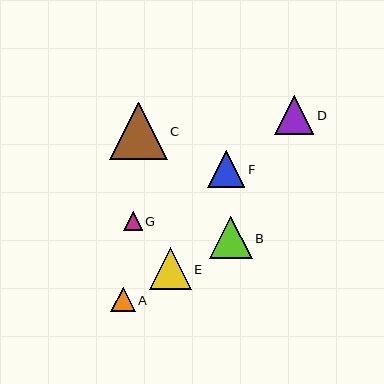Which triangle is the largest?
Triangle C is the largest with a size of approximately 57 pixels.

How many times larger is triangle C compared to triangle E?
Triangle C is approximately 1.4 times the size of triangle E.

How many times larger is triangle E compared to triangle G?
Triangle E is approximately 2.2 times the size of triangle G.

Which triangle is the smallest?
Triangle G is the smallest with a size of approximately 19 pixels.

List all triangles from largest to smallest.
From largest to smallest: C, B, E, D, F, A, G.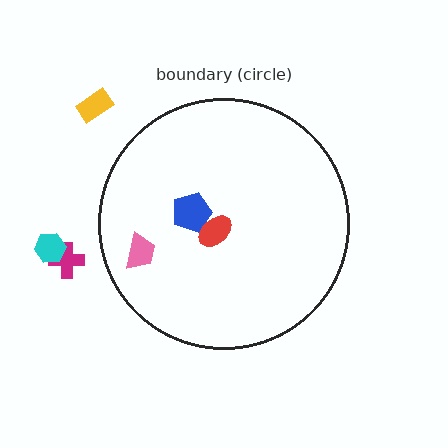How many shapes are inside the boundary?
3 inside, 3 outside.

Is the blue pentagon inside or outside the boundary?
Inside.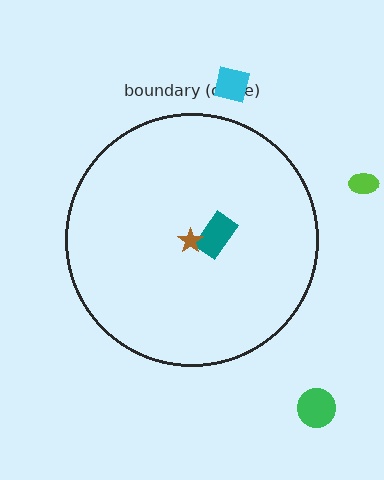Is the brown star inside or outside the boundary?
Inside.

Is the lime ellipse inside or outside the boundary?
Outside.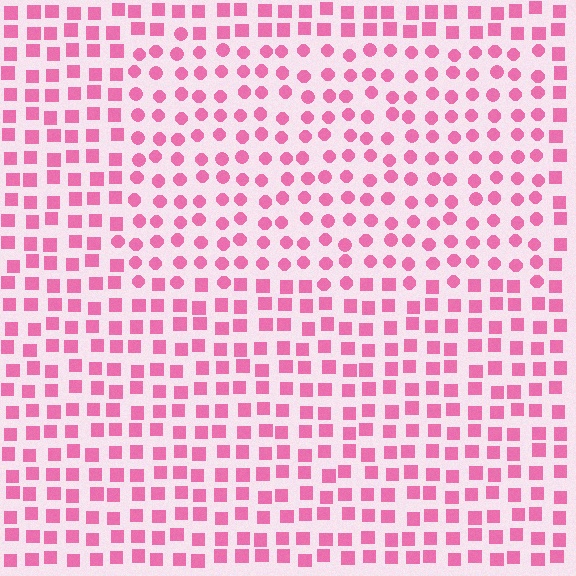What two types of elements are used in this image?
The image uses circles inside the rectangle region and squares outside it.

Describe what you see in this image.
The image is filled with small pink elements arranged in a uniform grid. A rectangle-shaped region contains circles, while the surrounding area contains squares. The boundary is defined purely by the change in element shape.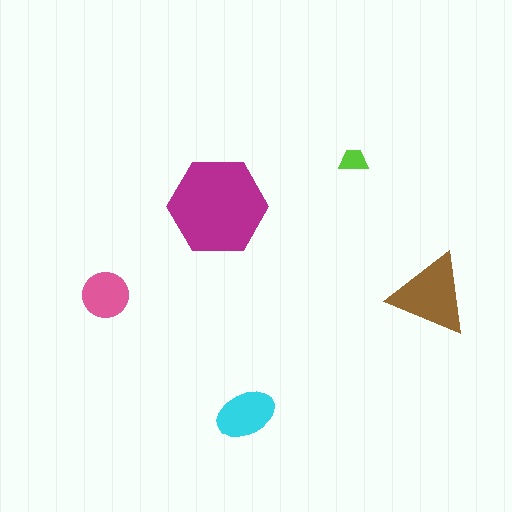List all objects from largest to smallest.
The magenta hexagon, the brown triangle, the cyan ellipse, the pink circle, the lime trapezoid.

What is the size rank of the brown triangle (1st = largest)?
2nd.